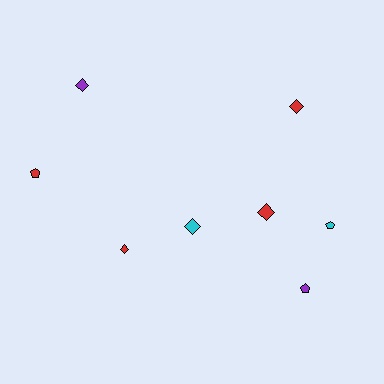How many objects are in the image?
There are 8 objects.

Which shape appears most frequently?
Diamond, with 5 objects.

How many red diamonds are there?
There are 3 red diamonds.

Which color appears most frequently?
Red, with 4 objects.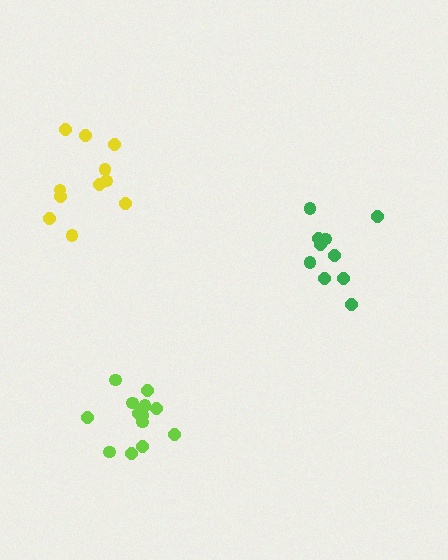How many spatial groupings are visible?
There are 3 spatial groupings.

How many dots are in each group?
Group 1: 10 dots, Group 2: 14 dots, Group 3: 11 dots (35 total).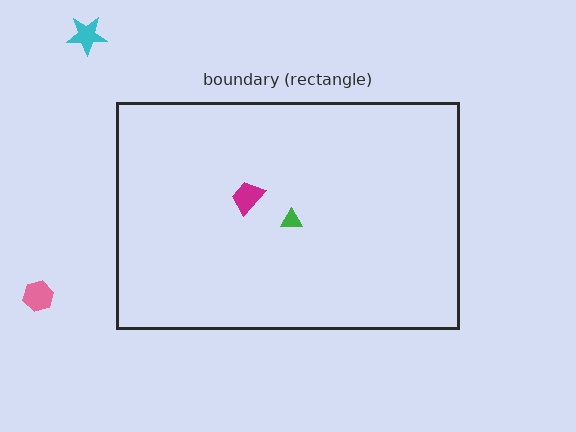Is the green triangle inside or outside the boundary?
Inside.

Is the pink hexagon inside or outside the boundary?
Outside.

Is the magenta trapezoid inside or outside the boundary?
Inside.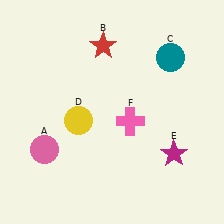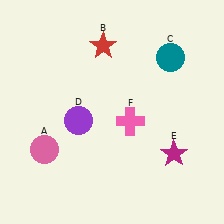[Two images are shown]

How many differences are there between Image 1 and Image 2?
There is 1 difference between the two images.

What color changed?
The circle (D) changed from yellow in Image 1 to purple in Image 2.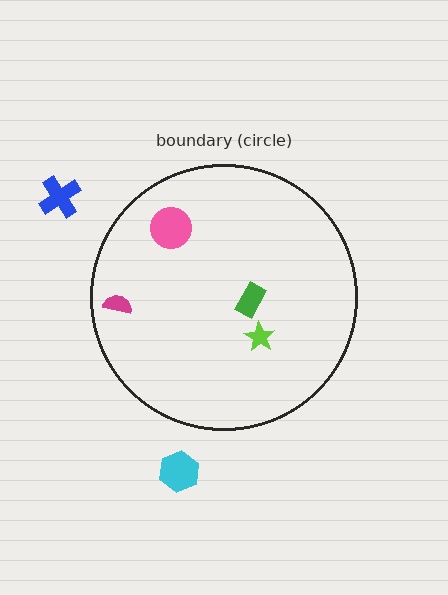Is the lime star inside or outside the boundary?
Inside.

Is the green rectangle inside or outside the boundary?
Inside.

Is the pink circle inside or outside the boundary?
Inside.